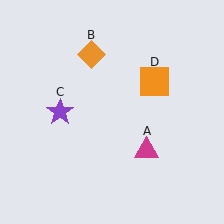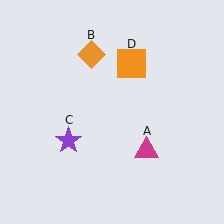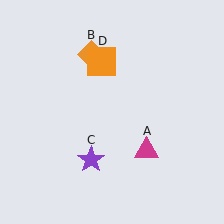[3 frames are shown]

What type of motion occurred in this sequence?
The purple star (object C), orange square (object D) rotated counterclockwise around the center of the scene.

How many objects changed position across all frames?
2 objects changed position: purple star (object C), orange square (object D).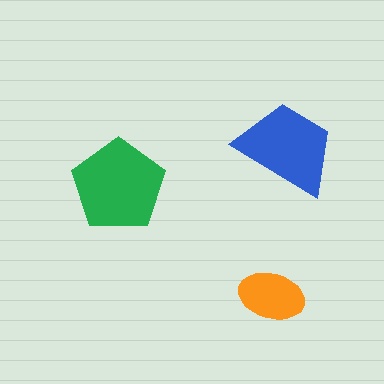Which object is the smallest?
The orange ellipse.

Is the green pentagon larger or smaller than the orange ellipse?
Larger.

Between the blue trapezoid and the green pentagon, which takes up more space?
The green pentagon.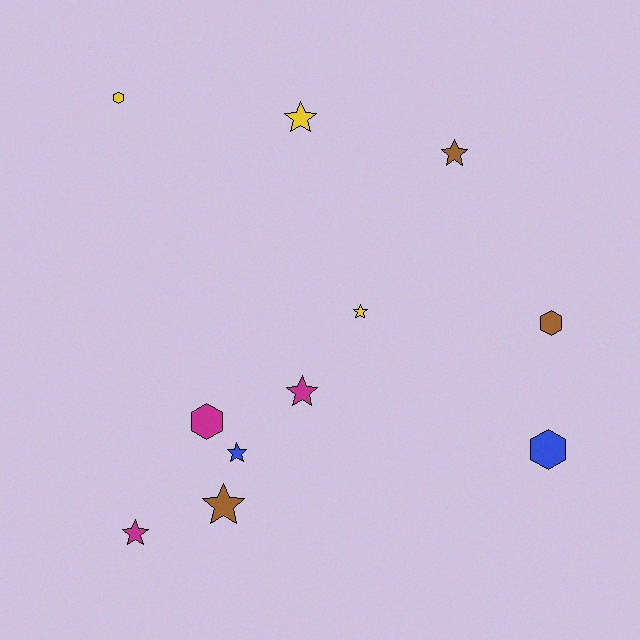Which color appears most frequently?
Brown, with 3 objects.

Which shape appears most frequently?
Star, with 7 objects.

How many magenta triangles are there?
There are no magenta triangles.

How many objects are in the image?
There are 11 objects.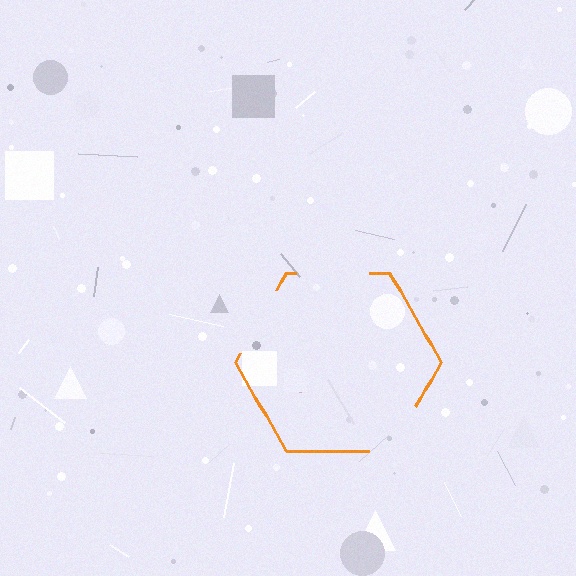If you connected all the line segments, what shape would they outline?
They would outline a hexagon.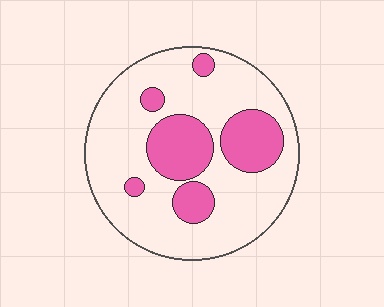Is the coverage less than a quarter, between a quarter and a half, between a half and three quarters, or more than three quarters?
Between a quarter and a half.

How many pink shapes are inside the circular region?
6.